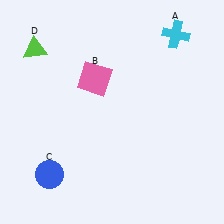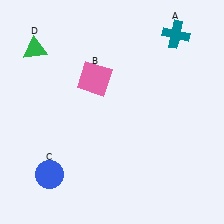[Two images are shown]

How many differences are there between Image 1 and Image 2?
There are 2 differences between the two images.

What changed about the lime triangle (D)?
In Image 1, D is lime. In Image 2, it changed to green.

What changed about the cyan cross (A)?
In Image 1, A is cyan. In Image 2, it changed to teal.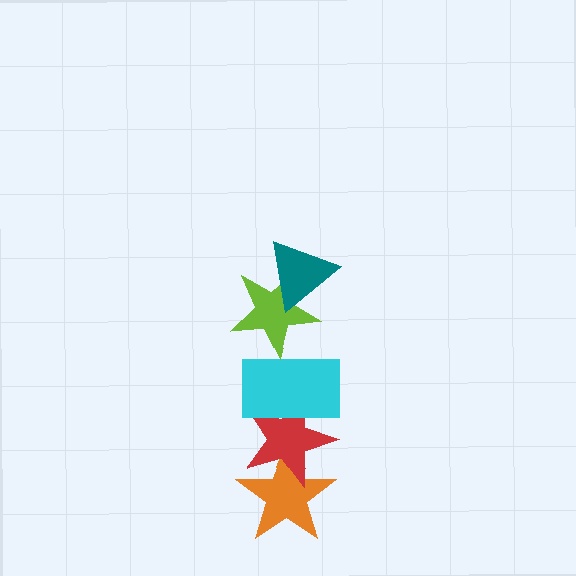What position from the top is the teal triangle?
The teal triangle is 1st from the top.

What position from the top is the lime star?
The lime star is 2nd from the top.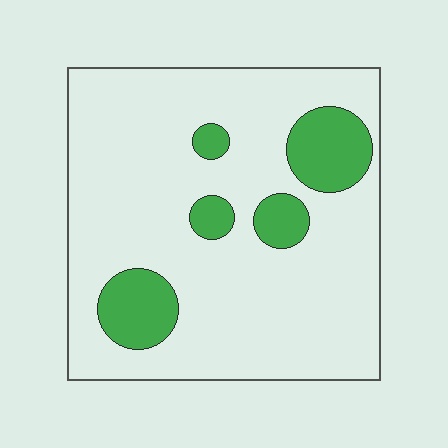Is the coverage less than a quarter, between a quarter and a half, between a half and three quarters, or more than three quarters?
Less than a quarter.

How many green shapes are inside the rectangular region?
5.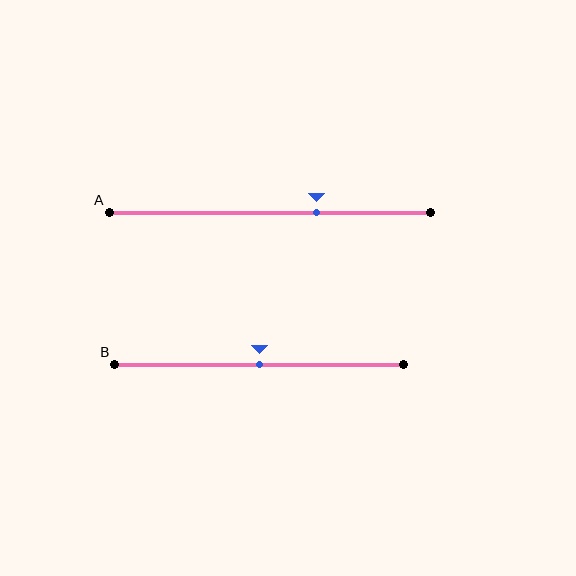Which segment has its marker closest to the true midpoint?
Segment B has its marker closest to the true midpoint.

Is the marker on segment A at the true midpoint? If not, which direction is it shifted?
No, the marker on segment A is shifted to the right by about 14% of the segment length.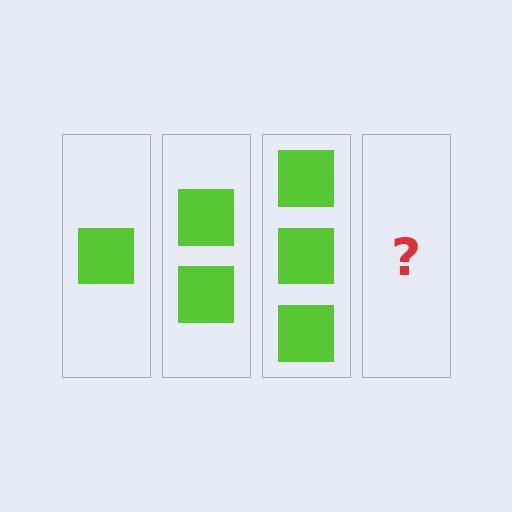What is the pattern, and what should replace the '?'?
The pattern is that each step adds one more square. The '?' should be 4 squares.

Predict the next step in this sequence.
The next step is 4 squares.